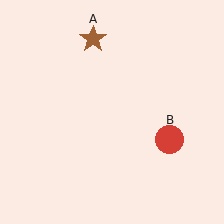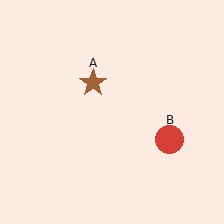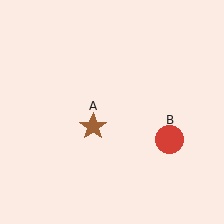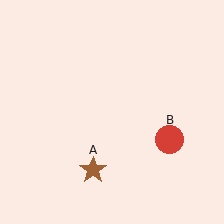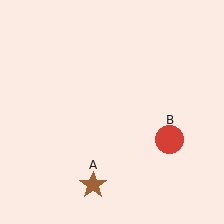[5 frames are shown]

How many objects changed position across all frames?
1 object changed position: brown star (object A).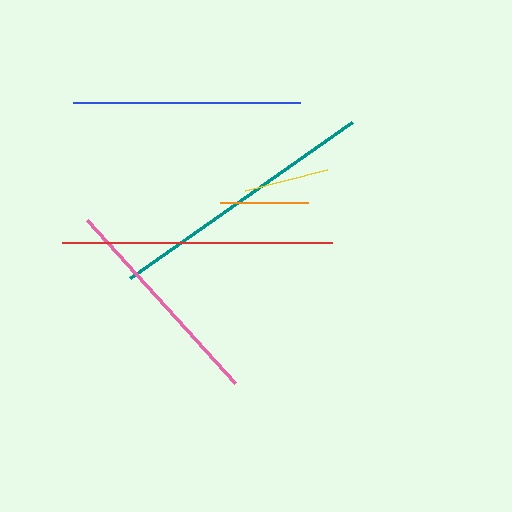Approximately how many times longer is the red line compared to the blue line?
The red line is approximately 1.2 times the length of the blue line.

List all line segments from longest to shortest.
From longest to shortest: teal, red, blue, pink, orange, yellow.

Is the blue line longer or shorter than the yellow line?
The blue line is longer than the yellow line.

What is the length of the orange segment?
The orange segment is approximately 88 pixels long.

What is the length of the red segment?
The red segment is approximately 270 pixels long.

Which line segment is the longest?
The teal line is the longest at approximately 271 pixels.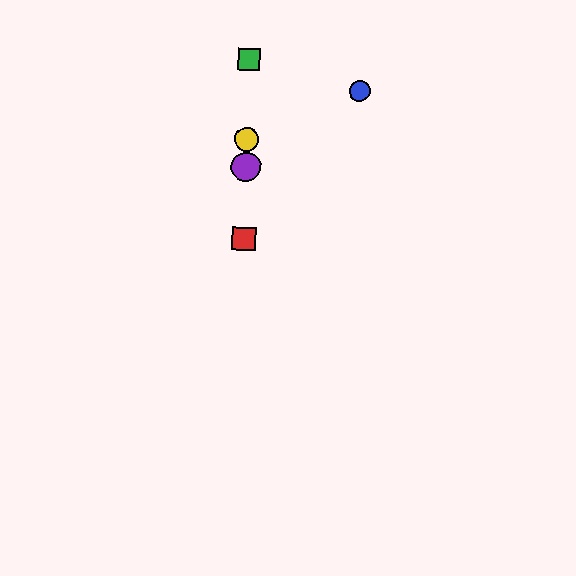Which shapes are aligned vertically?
The red square, the green square, the yellow circle, the purple circle are aligned vertically.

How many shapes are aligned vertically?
4 shapes (the red square, the green square, the yellow circle, the purple circle) are aligned vertically.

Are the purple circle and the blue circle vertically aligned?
No, the purple circle is at x≈246 and the blue circle is at x≈359.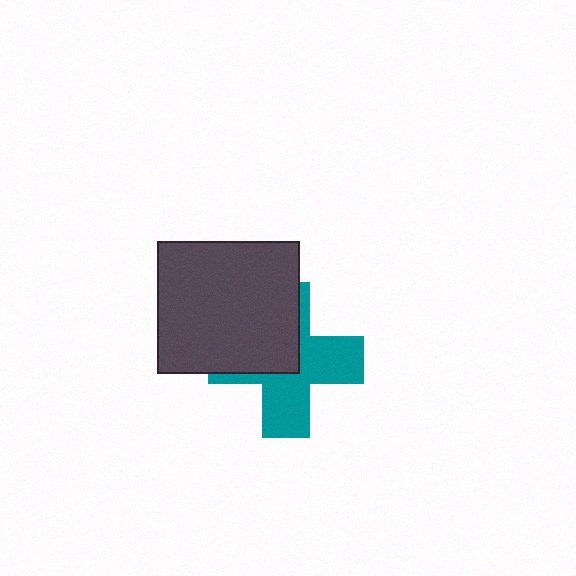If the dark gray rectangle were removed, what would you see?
You would see the complete teal cross.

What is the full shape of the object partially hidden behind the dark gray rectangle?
The partially hidden object is a teal cross.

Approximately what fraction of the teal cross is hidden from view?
Roughly 44% of the teal cross is hidden behind the dark gray rectangle.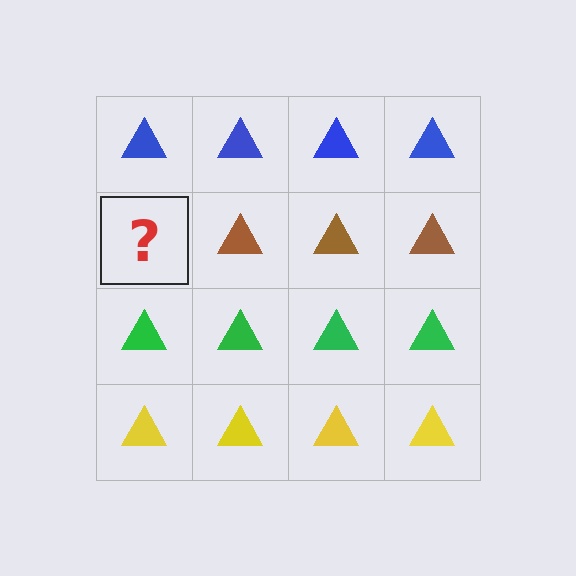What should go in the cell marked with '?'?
The missing cell should contain a brown triangle.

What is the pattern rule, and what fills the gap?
The rule is that each row has a consistent color. The gap should be filled with a brown triangle.